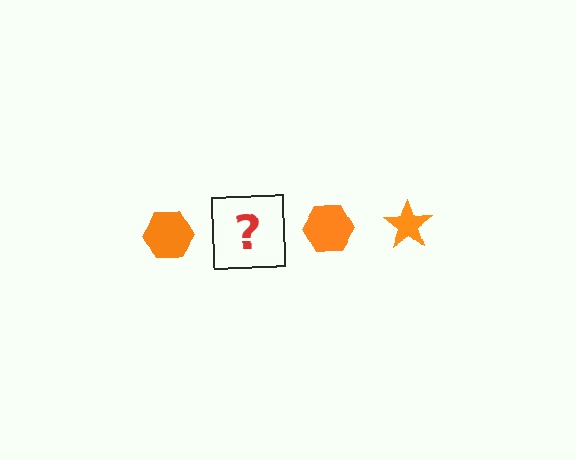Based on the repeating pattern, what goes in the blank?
The blank should be an orange star.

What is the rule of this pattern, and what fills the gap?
The rule is that the pattern cycles through hexagon, star shapes in orange. The gap should be filled with an orange star.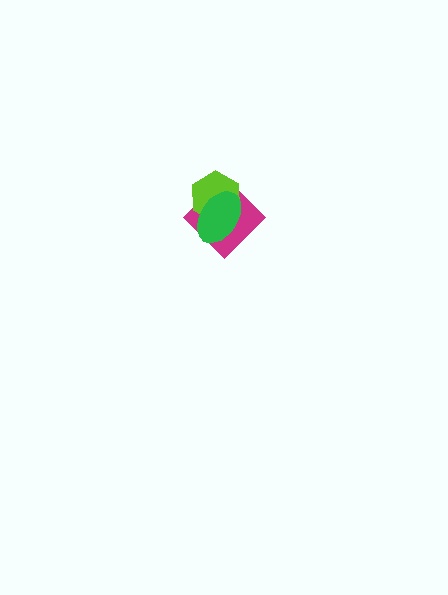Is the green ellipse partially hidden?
No, no other shape covers it.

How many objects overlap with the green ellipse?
2 objects overlap with the green ellipse.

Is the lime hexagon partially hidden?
Yes, it is partially covered by another shape.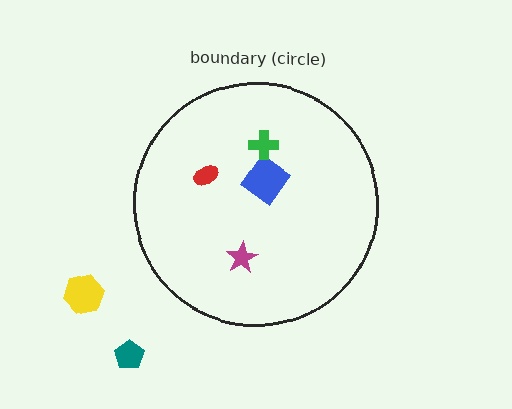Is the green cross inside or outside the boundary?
Inside.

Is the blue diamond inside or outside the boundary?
Inside.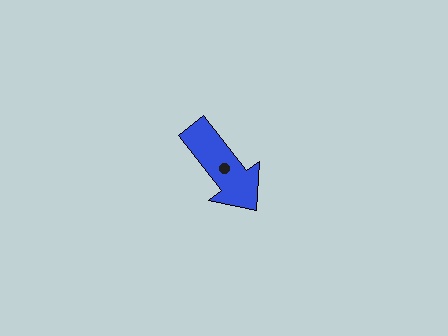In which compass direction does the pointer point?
Southeast.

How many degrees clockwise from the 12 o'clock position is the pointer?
Approximately 142 degrees.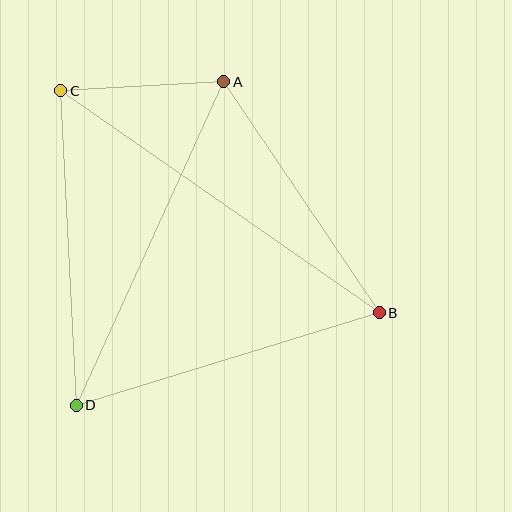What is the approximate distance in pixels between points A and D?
The distance between A and D is approximately 355 pixels.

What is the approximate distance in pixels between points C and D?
The distance between C and D is approximately 315 pixels.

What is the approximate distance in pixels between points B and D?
The distance between B and D is approximately 317 pixels.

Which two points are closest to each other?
Points A and C are closest to each other.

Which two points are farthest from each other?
Points B and C are farthest from each other.